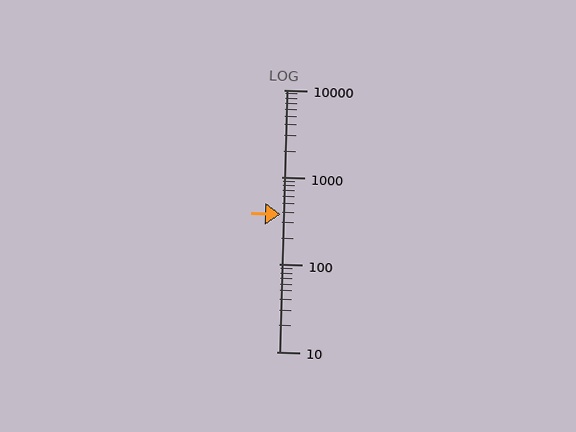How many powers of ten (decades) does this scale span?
The scale spans 3 decades, from 10 to 10000.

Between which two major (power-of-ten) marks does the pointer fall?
The pointer is between 100 and 1000.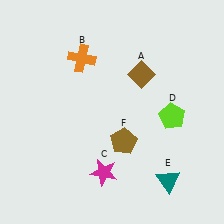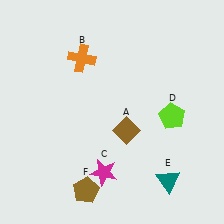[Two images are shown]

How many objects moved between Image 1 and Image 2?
2 objects moved between the two images.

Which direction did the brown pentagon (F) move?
The brown pentagon (F) moved down.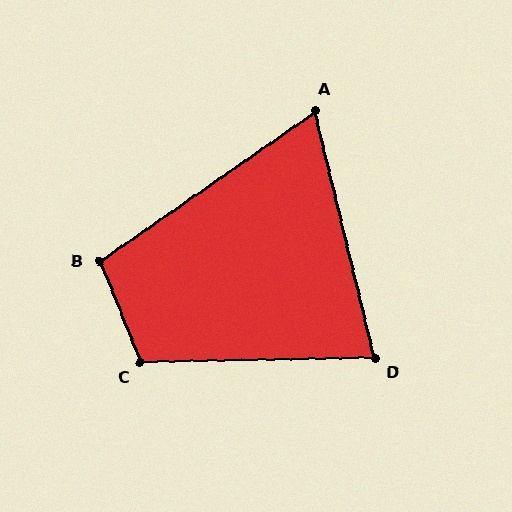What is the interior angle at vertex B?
Approximately 103 degrees (obtuse).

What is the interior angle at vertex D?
Approximately 77 degrees (acute).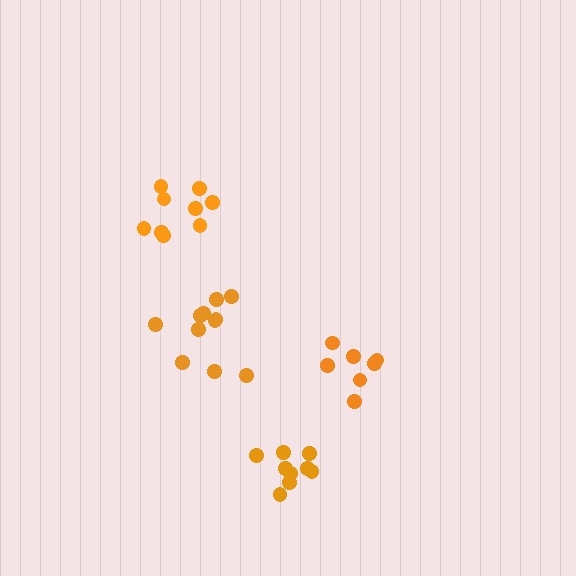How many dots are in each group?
Group 1: 7 dots, Group 2: 11 dots, Group 3: 9 dots, Group 4: 9 dots (36 total).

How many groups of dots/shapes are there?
There are 4 groups.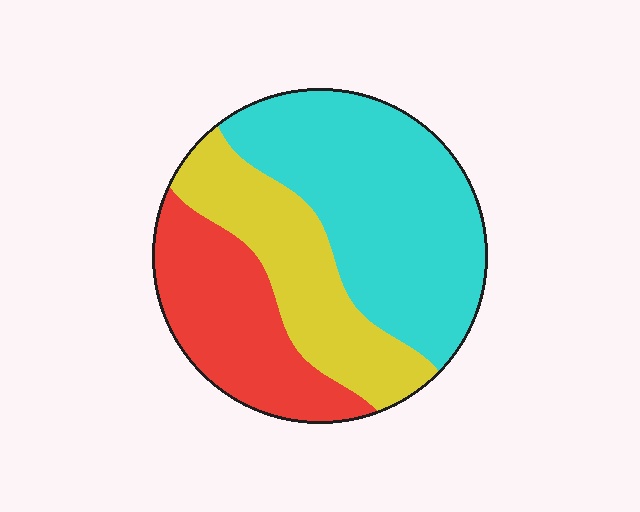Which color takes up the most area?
Cyan, at roughly 45%.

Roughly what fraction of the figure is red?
Red takes up about one quarter (1/4) of the figure.